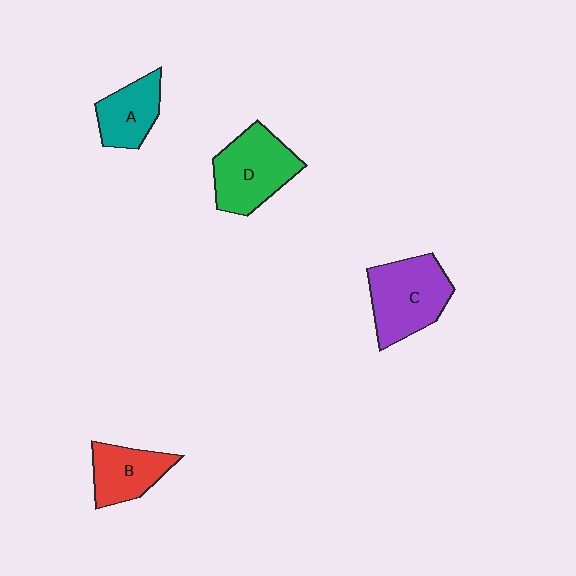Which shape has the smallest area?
Shape A (teal).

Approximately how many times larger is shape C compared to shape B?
Approximately 1.5 times.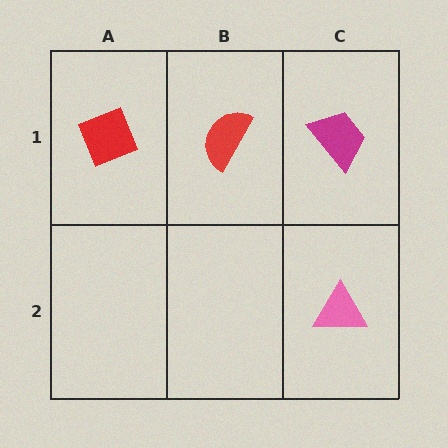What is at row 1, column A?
A red diamond.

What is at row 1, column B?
A red semicircle.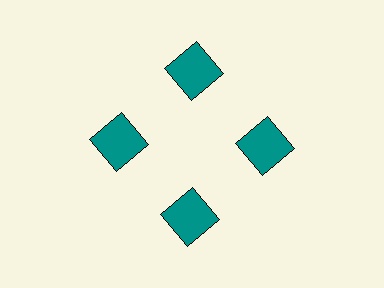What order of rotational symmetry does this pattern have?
This pattern has 4-fold rotational symmetry.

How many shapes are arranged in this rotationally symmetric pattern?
There are 4 shapes, arranged in 4 groups of 1.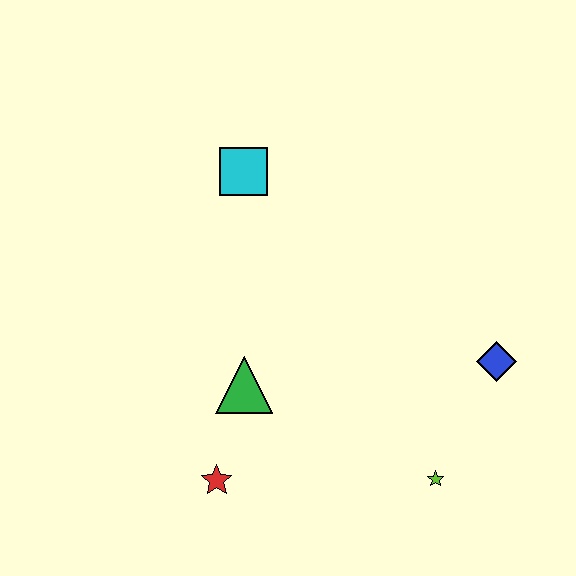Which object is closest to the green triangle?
The red star is closest to the green triangle.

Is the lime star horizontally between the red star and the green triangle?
No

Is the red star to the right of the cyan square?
No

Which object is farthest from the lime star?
The cyan square is farthest from the lime star.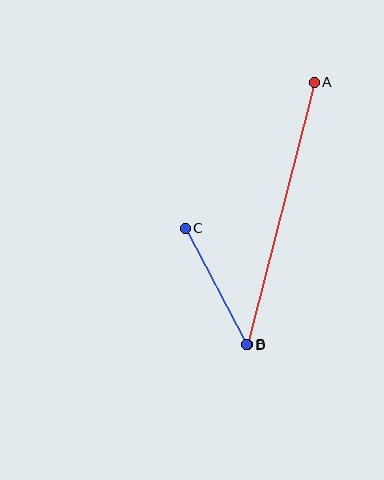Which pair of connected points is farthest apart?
Points A and B are farthest apart.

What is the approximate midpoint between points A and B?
The midpoint is at approximately (281, 213) pixels.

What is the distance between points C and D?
The distance is approximately 132 pixels.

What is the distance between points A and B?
The distance is approximately 270 pixels.